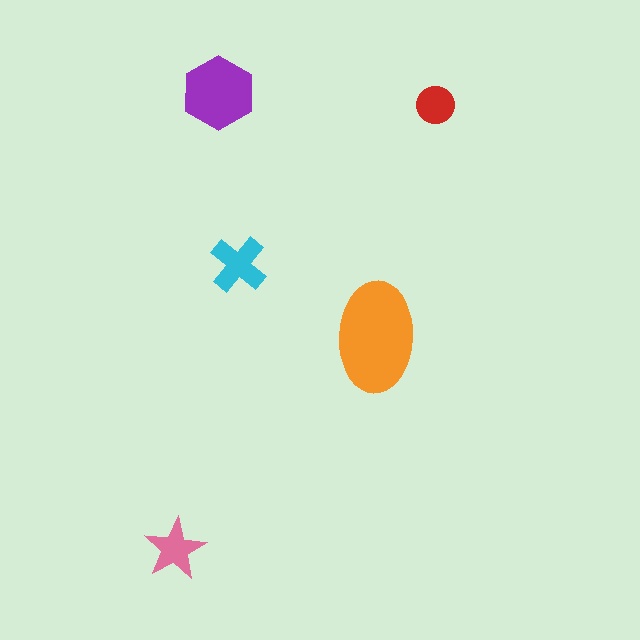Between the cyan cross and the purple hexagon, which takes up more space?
The purple hexagon.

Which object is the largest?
The orange ellipse.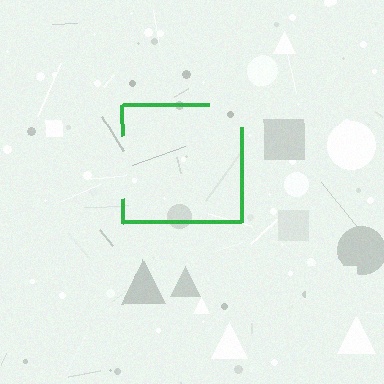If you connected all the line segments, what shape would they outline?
They would outline a square.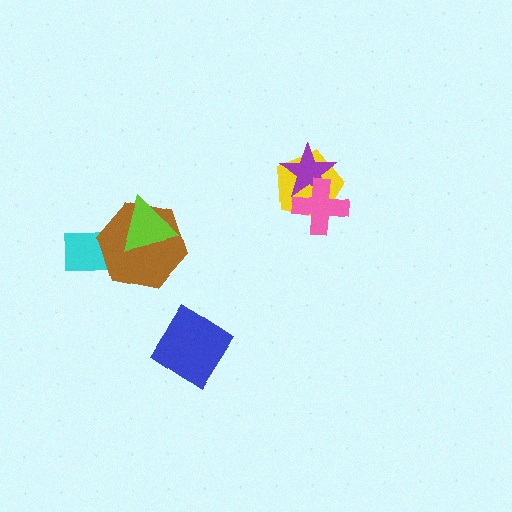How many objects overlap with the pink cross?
2 objects overlap with the pink cross.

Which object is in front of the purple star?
The pink cross is in front of the purple star.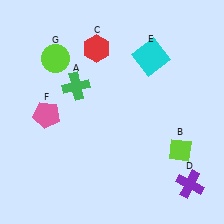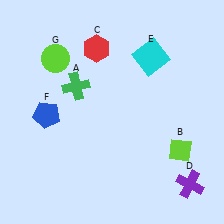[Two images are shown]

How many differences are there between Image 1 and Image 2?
There is 1 difference between the two images.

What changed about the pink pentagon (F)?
In Image 1, F is pink. In Image 2, it changed to blue.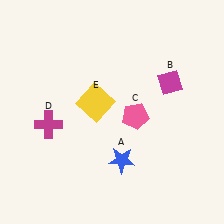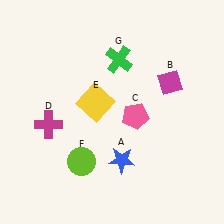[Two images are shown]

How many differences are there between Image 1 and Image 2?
There are 2 differences between the two images.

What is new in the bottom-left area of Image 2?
A lime circle (F) was added in the bottom-left area of Image 2.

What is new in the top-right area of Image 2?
A green cross (G) was added in the top-right area of Image 2.